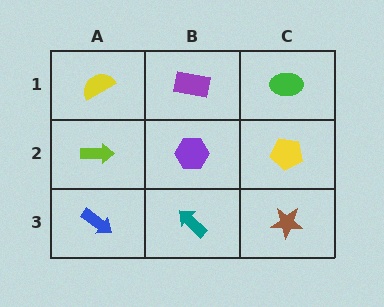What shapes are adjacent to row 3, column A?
A lime arrow (row 2, column A), a teal arrow (row 3, column B).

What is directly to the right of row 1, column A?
A purple rectangle.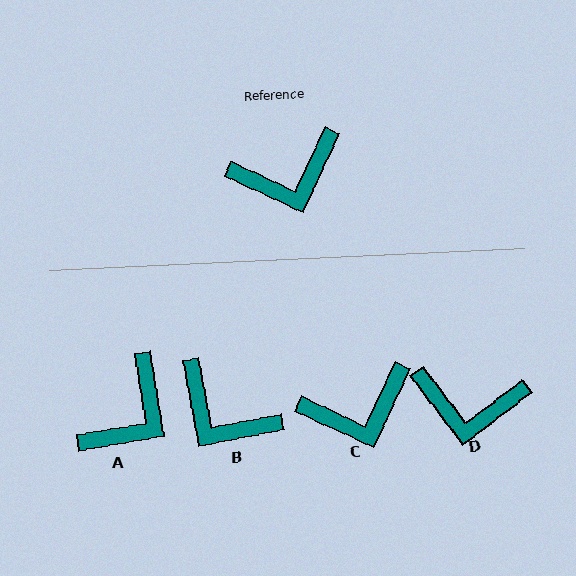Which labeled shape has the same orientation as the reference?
C.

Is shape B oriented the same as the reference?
No, it is off by about 54 degrees.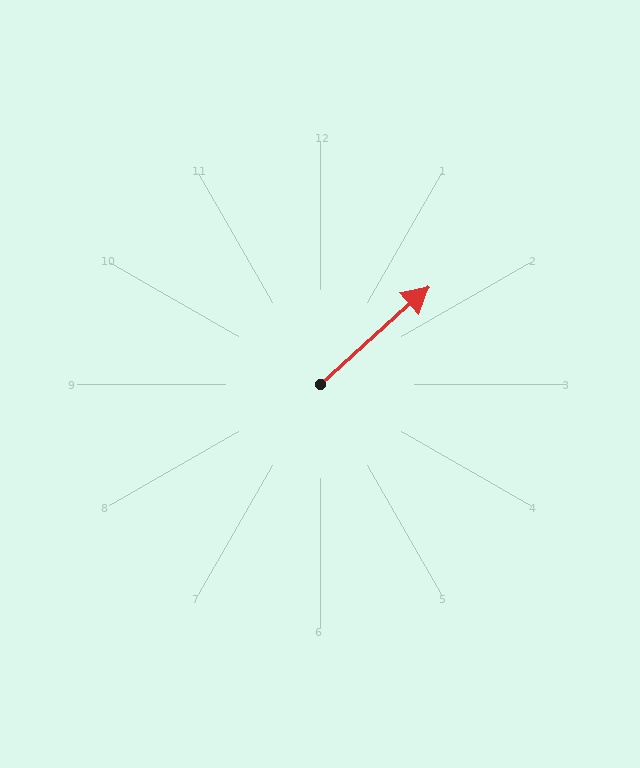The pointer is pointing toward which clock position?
Roughly 2 o'clock.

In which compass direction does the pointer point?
Northeast.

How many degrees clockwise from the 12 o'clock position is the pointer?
Approximately 48 degrees.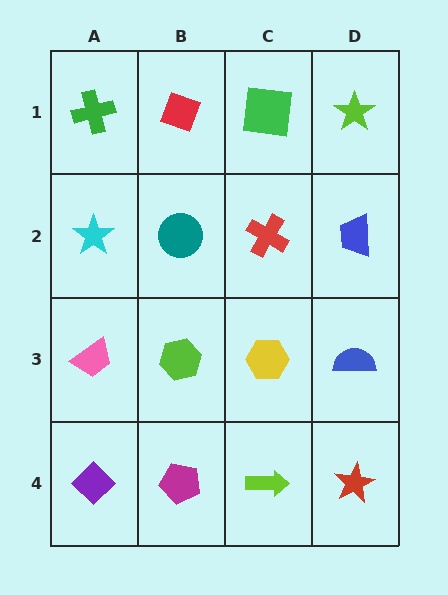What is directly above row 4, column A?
A pink trapezoid.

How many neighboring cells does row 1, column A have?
2.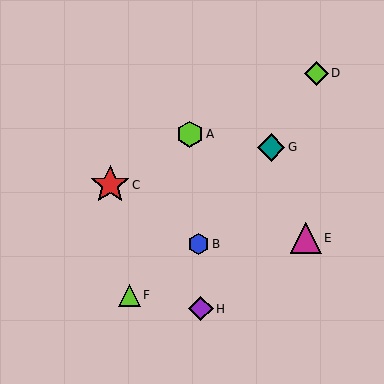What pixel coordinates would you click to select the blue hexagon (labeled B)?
Click at (199, 244) to select the blue hexagon B.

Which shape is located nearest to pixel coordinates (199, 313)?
The purple diamond (labeled H) at (201, 309) is nearest to that location.